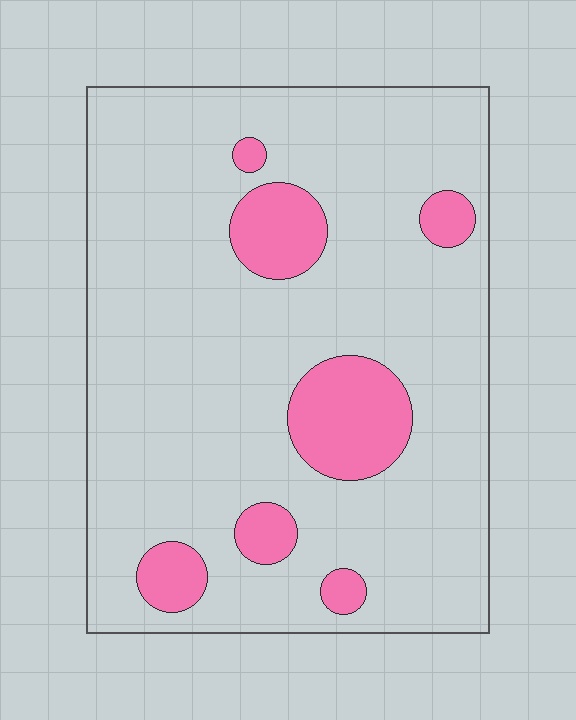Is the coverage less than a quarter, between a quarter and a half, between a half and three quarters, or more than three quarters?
Less than a quarter.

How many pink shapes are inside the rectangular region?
7.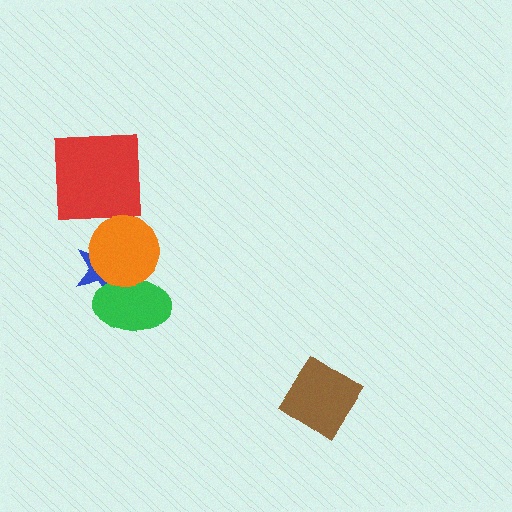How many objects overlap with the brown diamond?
0 objects overlap with the brown diamond.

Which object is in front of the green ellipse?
The orange circle is in front of the green ellipse.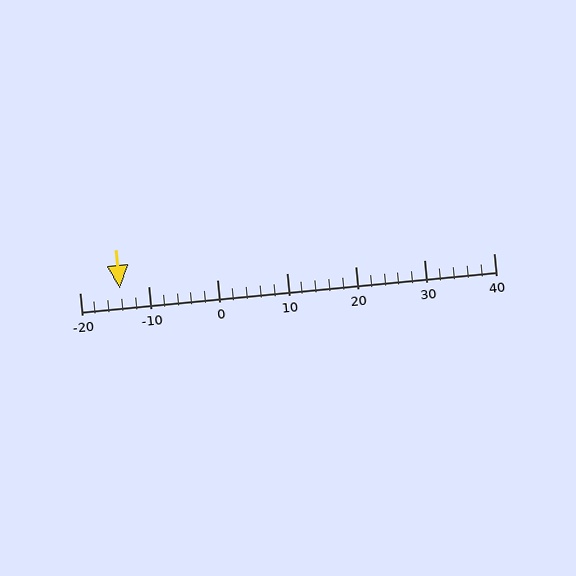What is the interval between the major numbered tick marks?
The major tick marks are spaced 10 units apart.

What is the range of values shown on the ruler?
The ruler shows values from -20 to 40.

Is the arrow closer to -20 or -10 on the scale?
The arrow is closer to -10.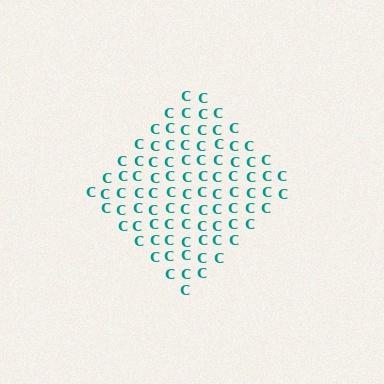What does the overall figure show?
The overall figure shows a diamond.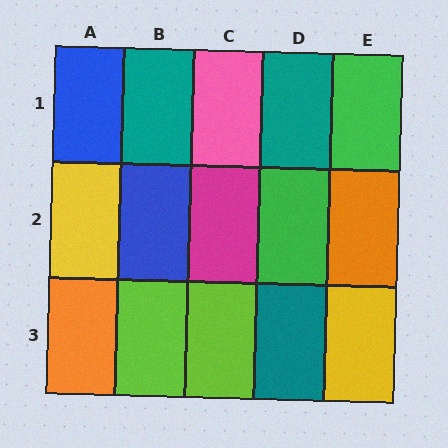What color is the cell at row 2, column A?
Yellow.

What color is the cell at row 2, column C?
Magenta.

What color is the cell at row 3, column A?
Orange.